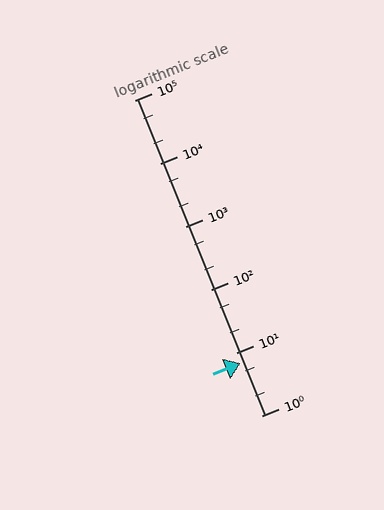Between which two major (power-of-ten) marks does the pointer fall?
The pointer is between 1 and 10.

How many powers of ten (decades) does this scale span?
The scale spans 5 decades, from 1 to 100000.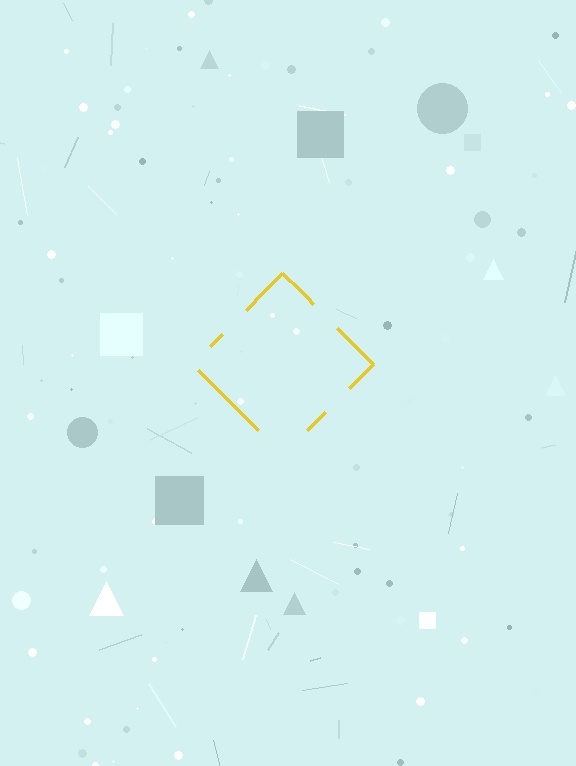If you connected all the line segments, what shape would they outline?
They would outline a diamond.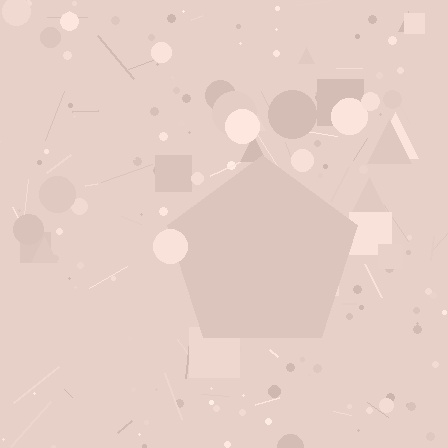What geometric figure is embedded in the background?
A pentagon is embedded in the background.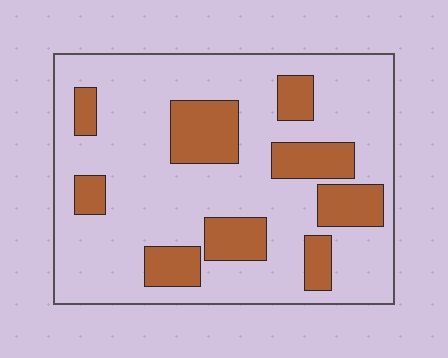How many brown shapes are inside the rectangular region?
9.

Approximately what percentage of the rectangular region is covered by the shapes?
Approximately 25%.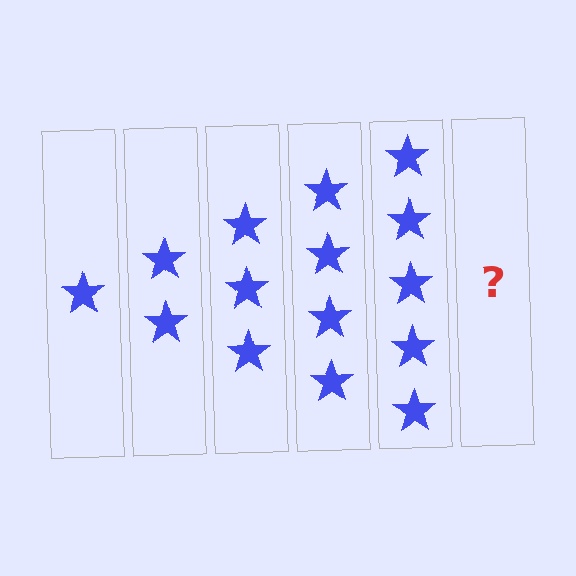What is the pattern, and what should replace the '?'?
The pattern is that each step adds one more star. The '?' should be 6 stars.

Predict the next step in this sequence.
The next step is 6 stars.